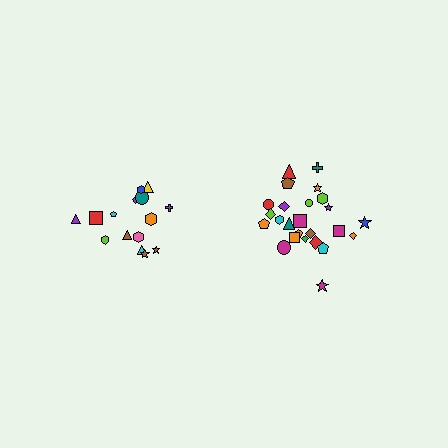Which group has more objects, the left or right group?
The right group.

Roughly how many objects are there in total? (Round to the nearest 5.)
Roughly 40 objects in total.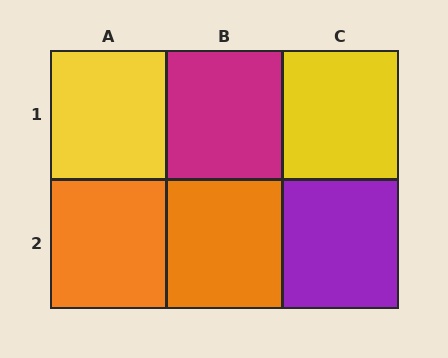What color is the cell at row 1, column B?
Magenta.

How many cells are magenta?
1 cell is magenta.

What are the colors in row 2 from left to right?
Orange, orange, purple.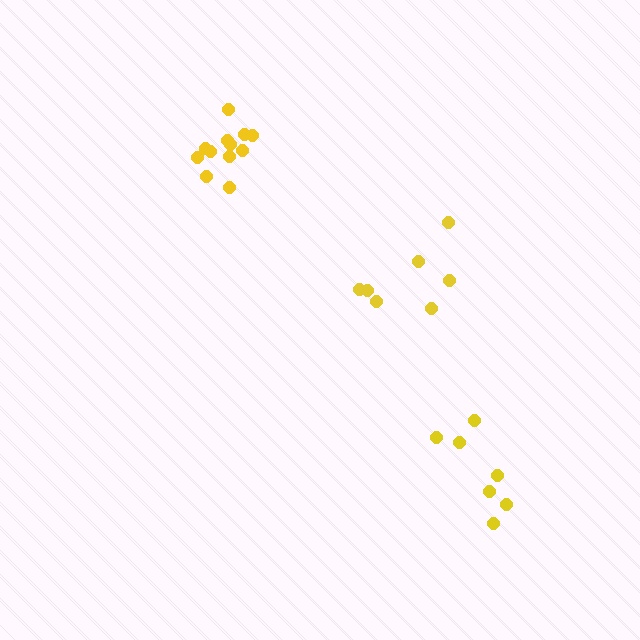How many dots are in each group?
Group 1: 7 dots, Group 2: 12 dots, Group 3: 7 dots (26 total).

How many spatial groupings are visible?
There are 3 spatial groupings.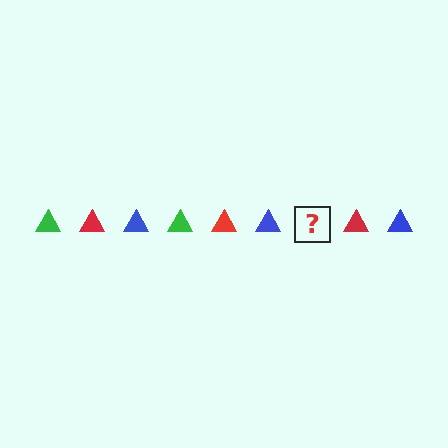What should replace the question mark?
The question mark should be replaced with a green triangle.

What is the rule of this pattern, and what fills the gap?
The rule is that the pattern cycles through green, red, blue triangles. The gap should be filled with a green triangle.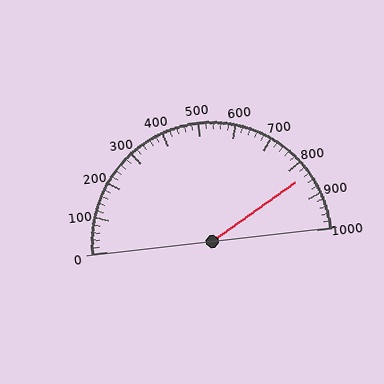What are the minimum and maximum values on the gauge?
The gauge ranges from 0 to 1000.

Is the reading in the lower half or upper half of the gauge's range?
The reading is in the upper half of the range (0 to 1000).